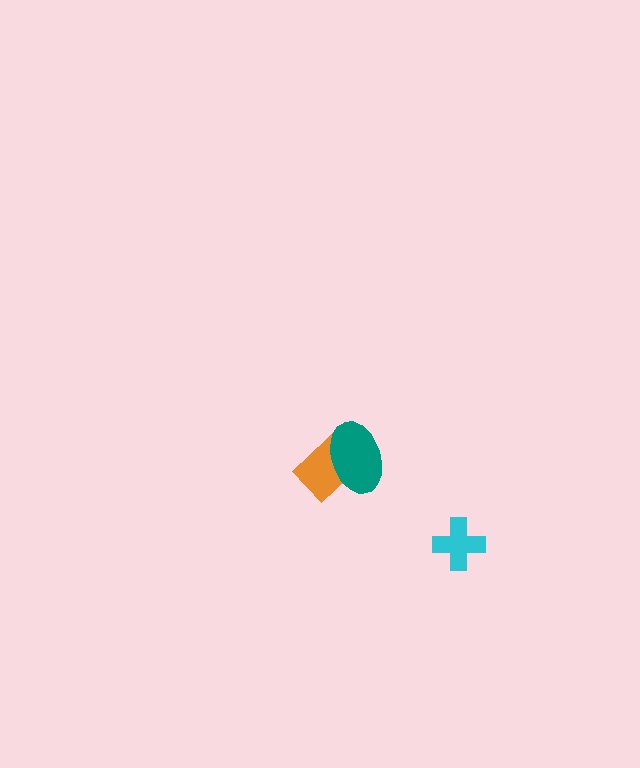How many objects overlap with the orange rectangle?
1 object overlaps with the orange rectangle.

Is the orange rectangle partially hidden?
Yes, it is partially covered by another shape.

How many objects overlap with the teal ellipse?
1 object overlaps with the teal ellipse.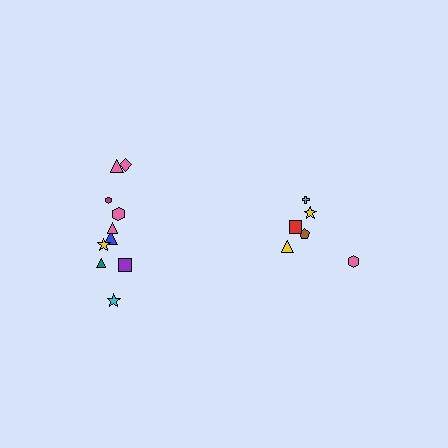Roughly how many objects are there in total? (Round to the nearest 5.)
Roughly 15 objects in total.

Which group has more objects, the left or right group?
The left group.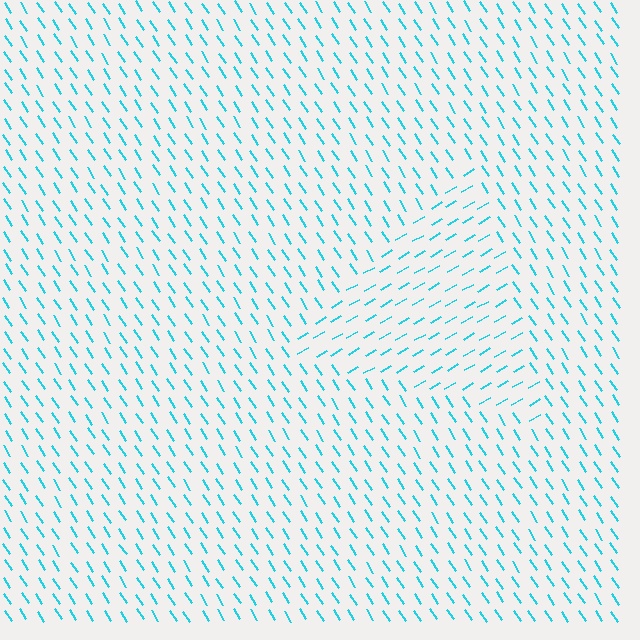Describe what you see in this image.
The image is filled with small cyan line segments. A triangle region in the image has lines oriented differently from the surrounding lines, creating a visible texture boundary.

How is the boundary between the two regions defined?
The boundary is defined purely by a change in line orientation (approximately 87 degrees difference). All lines are the same color and thickness.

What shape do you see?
I see a triangle.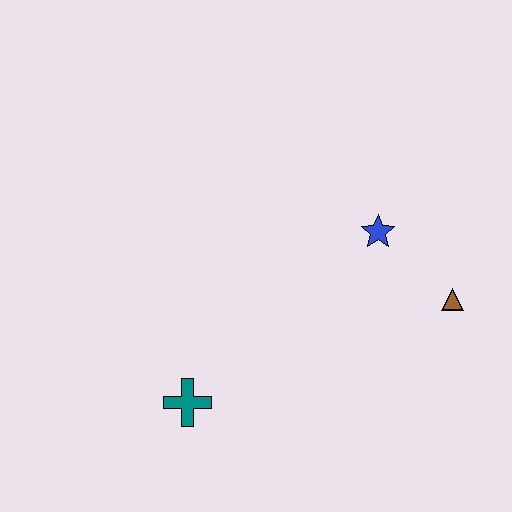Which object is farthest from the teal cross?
The brown triangle is farthest from the teal cross.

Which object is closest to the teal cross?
The blue star is closest to the teal cross.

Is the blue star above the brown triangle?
Yes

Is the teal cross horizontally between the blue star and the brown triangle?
No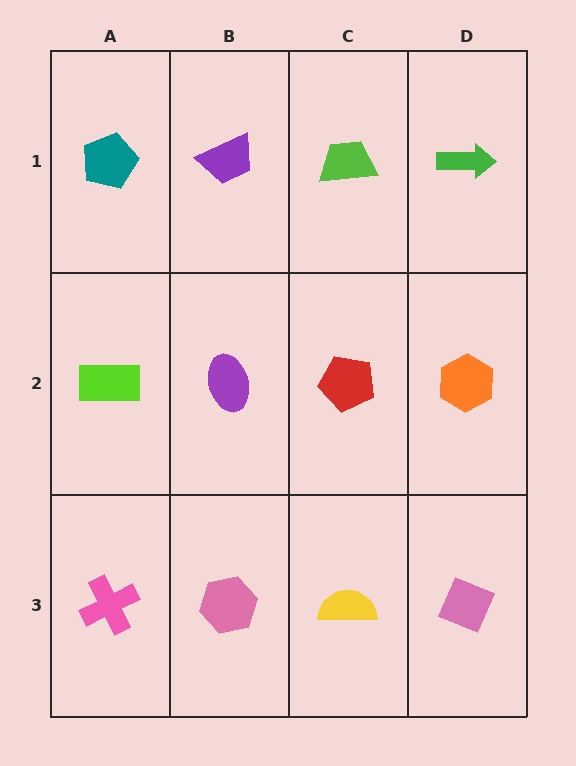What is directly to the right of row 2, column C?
An orange hexagon.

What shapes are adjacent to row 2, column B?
A purple trapezoid (row 1, column B), a pink hexagon (row 3, column B), a lime rectangle (row 2, column A), a red pentagon (row 2, column C).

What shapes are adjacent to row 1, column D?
An orange hexagon (row 2, column D), a lime trapezoid (row 1, column C).